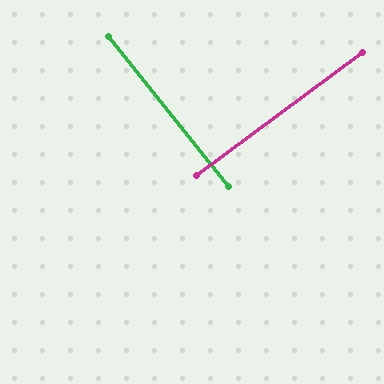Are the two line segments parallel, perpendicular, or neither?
Perpendicular — they meet at approximately 88°.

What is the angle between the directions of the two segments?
Approximately 88 degrees.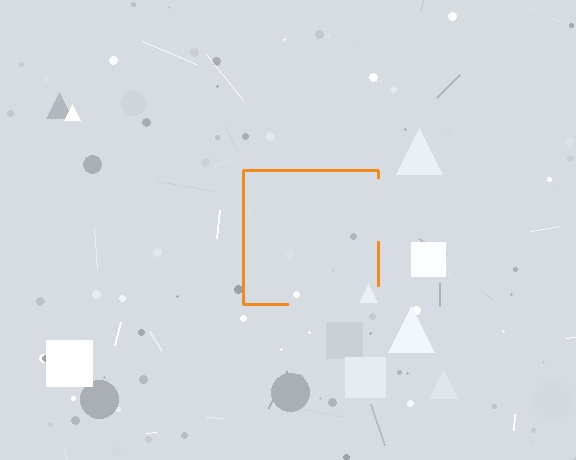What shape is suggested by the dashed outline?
The dashed outline suggests a square.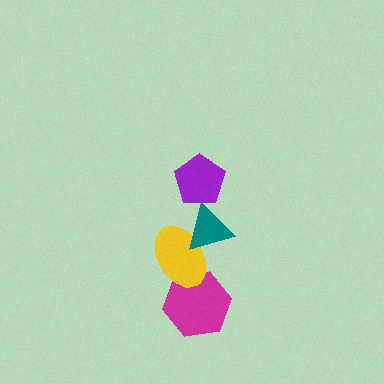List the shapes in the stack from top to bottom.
From top to bottom: the purple pentagon, the teal triangle, the yellow ellipse, the magenta hexagon.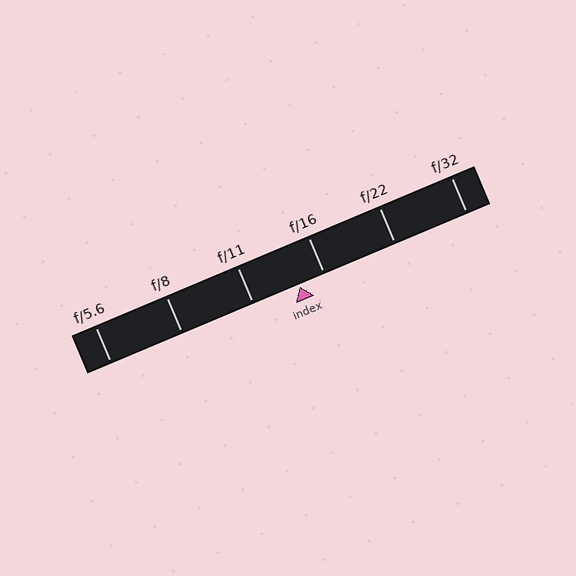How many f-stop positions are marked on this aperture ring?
There are 6 f-stop positions marked.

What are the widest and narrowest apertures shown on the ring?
The widest aperture shown is f/5.6 and the narrowest is f/32.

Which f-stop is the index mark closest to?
The index mark is closest to f/16.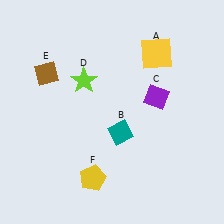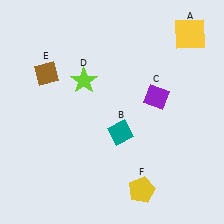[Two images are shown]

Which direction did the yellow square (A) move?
The yellow square (A) moved right.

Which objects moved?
The objects that moved are: the yellow square (A), the yellow pentagon (F).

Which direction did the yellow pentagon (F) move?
The yellow pentagon (F) moved right.